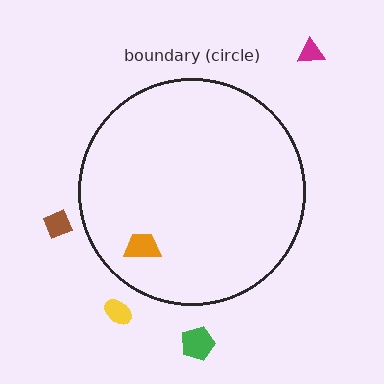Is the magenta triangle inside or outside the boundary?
Outside.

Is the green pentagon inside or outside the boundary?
Outside.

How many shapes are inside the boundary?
1 inside, 4 outside.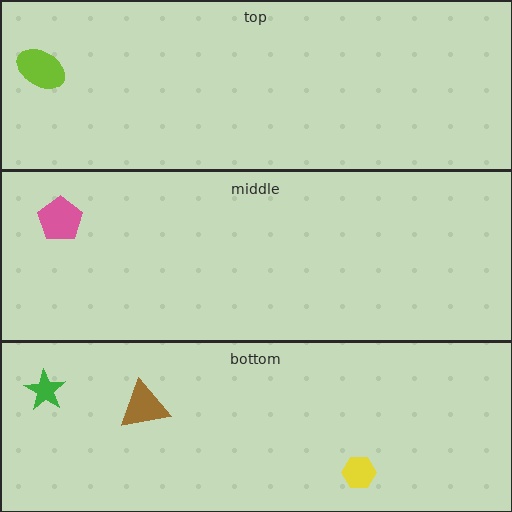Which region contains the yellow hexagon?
The bottom region.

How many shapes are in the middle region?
1.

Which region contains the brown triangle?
The bottom region.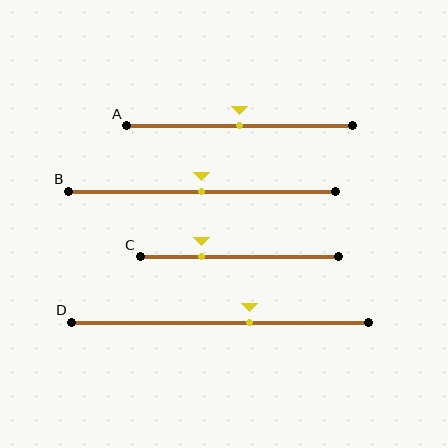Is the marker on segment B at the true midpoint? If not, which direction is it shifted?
Yes, the marker on segment B is at the true midpoint.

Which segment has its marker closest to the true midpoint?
Segment A has its marker closest to the true midpoint.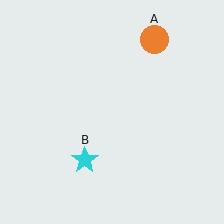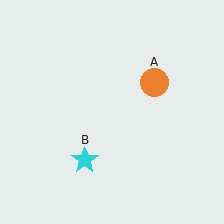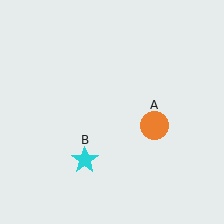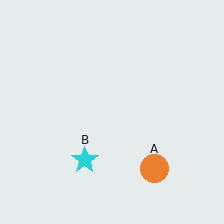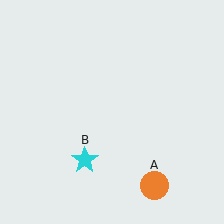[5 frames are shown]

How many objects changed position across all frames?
1 object changed position: orange circle (object A).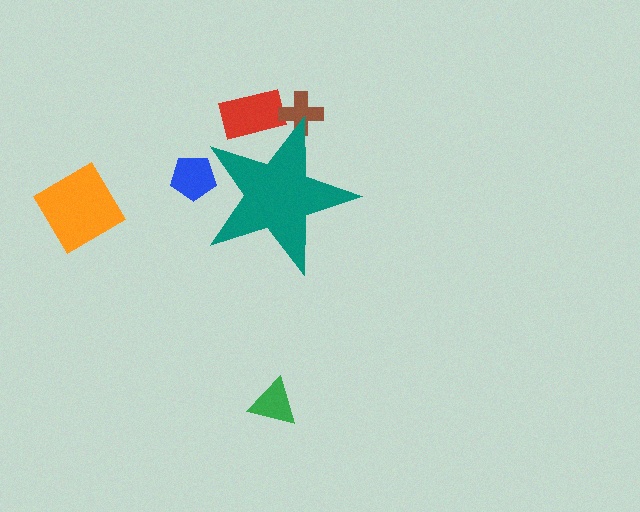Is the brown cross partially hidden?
Yes, the brown cross is partially hidden behind the teal star.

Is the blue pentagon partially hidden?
Yes, the blue pentagon is partially hidden behind the teal star.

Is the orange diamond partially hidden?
No, the orange diamond is fully visible.